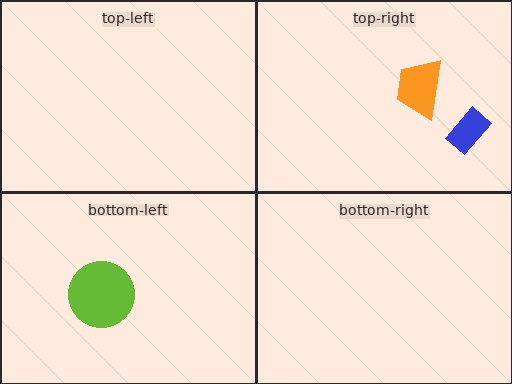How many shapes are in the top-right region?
2.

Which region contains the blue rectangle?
The top-right region.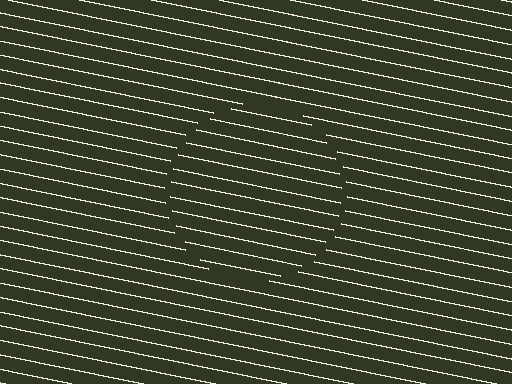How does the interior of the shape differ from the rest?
The interior of the shape contains the same grating, shifted by half a period — the contour is defined by the phase discontinuity where line-ends from the inner and outer gratings abut.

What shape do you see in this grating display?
An illusory circle. The interior of the shape contains the same grating, shifted by half a period — the contour is defined by the phase discontinuity where line-ends from the inner and outer gratings abut.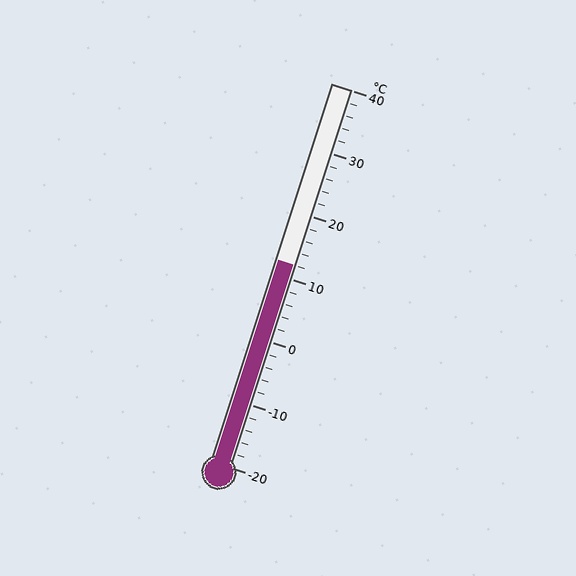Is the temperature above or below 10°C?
The temperature is above 10°C.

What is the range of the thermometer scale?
The thermometer scale ranges from -20°C to 40°C.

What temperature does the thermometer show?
The thermometer shows approximately 12°C.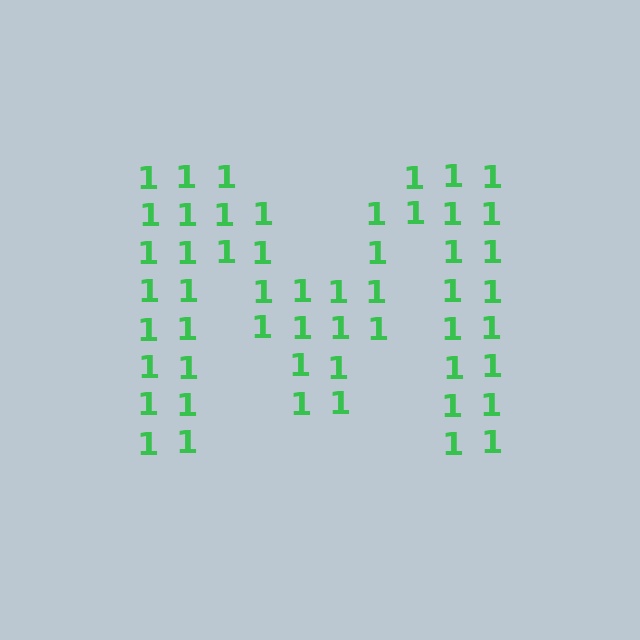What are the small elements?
The small elements are digit 1's.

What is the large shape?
The large shape is the letter M.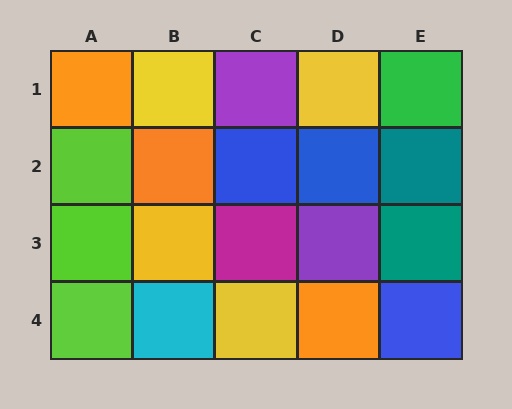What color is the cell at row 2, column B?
Orange.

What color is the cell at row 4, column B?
Cyan.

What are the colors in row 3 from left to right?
Lime, yellow, magenta, purple, teal.